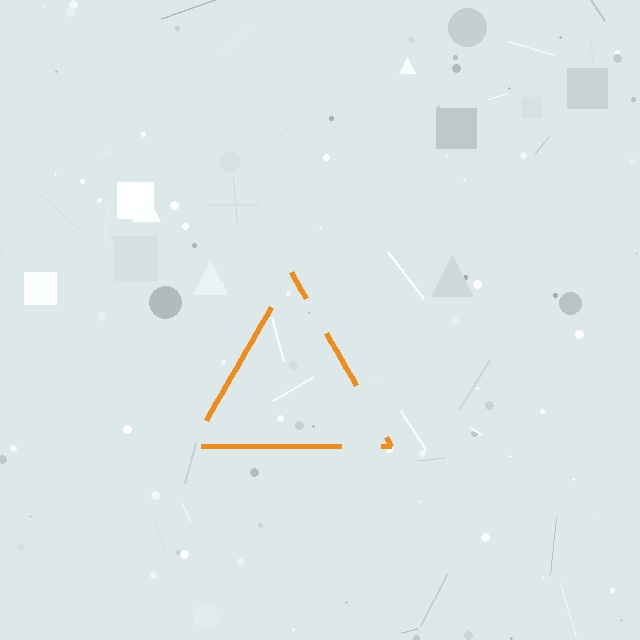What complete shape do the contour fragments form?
The contour fragments form a triangle.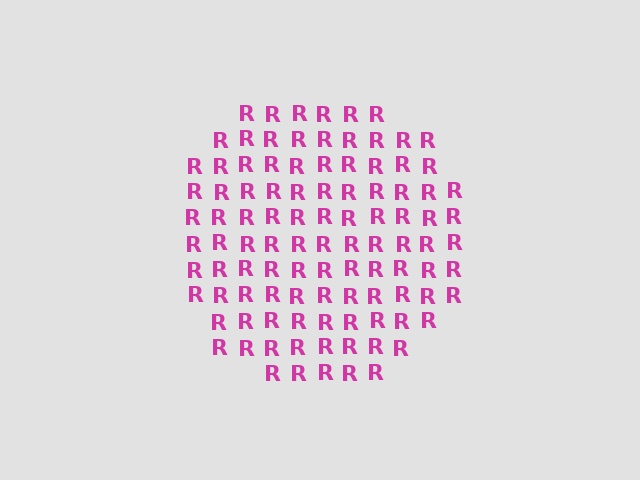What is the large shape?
The large shape is a circle.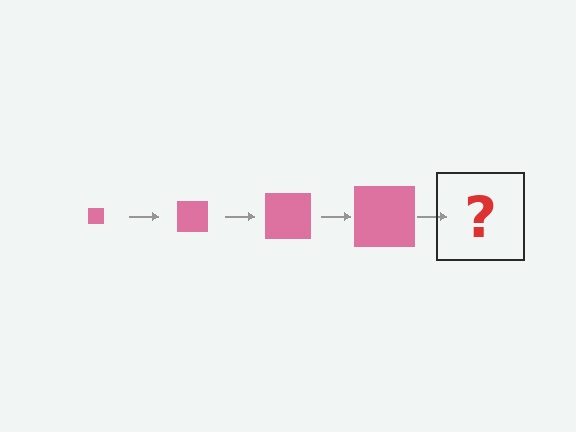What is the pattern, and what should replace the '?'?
The pattern is that the square gets progressively larger each step. The '?' should be a pink square, larger than the previous one.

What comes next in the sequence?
The next element should be a pink square, larger than the previous one.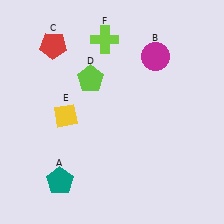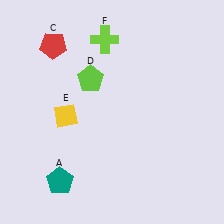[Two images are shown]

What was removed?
The magenta circle (B) was removed in Image 2.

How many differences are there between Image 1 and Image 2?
There is 1 difference between the two images.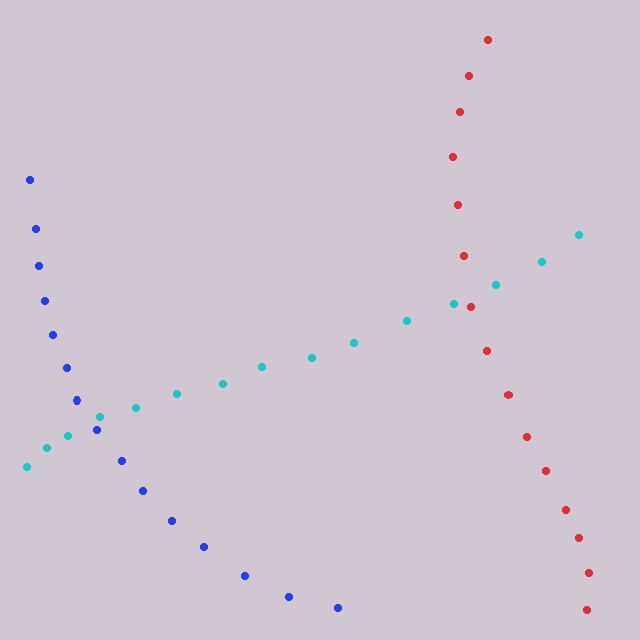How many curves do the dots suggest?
There are 3 distinct paths.